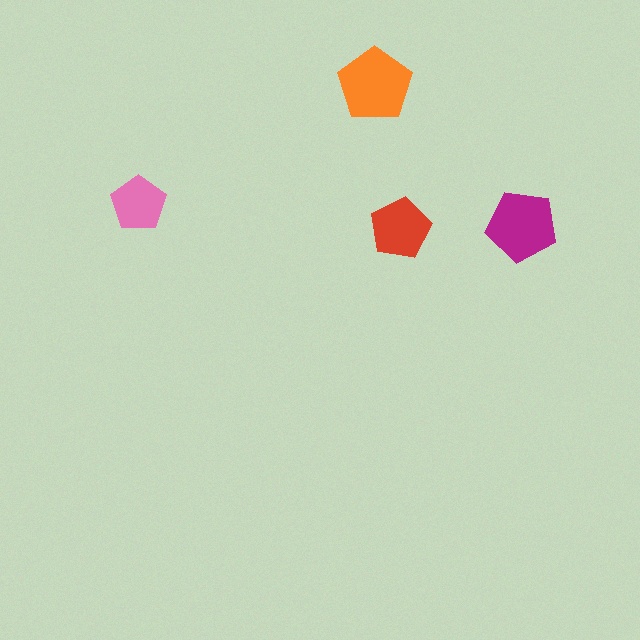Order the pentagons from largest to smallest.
the orange one, the magenta one, the red one, the pink one.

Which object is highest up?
The orange pentagon is topmost.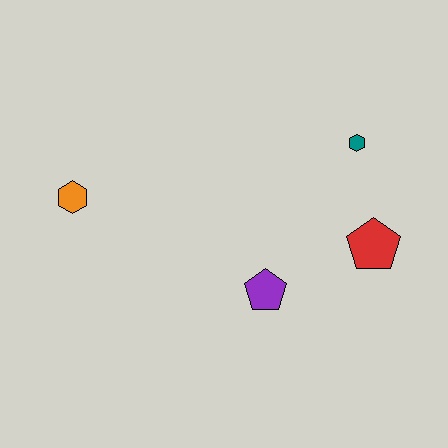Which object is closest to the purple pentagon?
The red pentagon is closest to the purple pentagon.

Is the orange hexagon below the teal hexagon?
Yes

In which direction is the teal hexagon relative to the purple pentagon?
The teal hexagon is above the purple pentagon.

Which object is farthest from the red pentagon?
The orange hexagon is farthest from the red pentagon.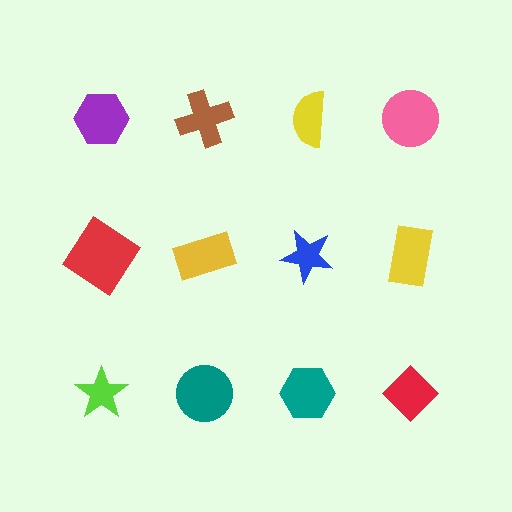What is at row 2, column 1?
A red diamond.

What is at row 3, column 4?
A red diamond.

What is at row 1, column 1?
A purple hexagon.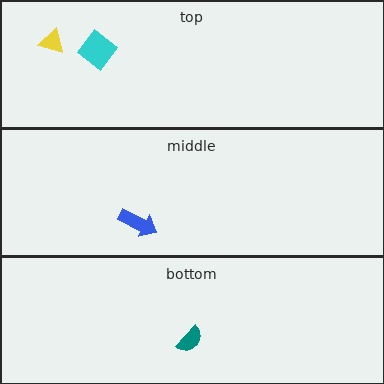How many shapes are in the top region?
2.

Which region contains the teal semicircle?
The bottom region.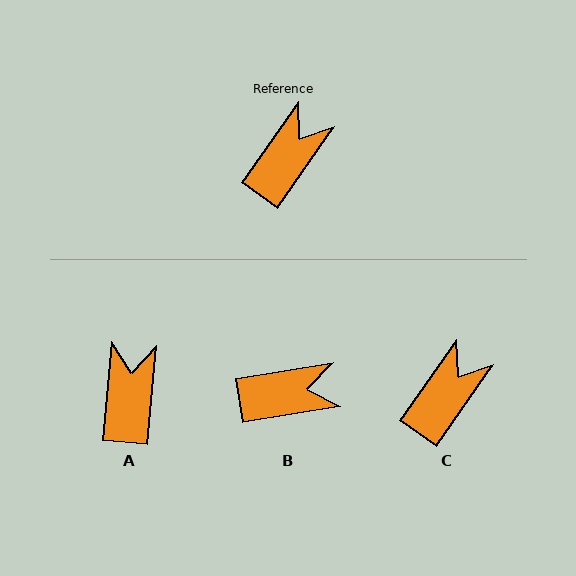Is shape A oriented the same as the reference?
No, it is off by about 30 degrees.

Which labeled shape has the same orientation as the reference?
C.